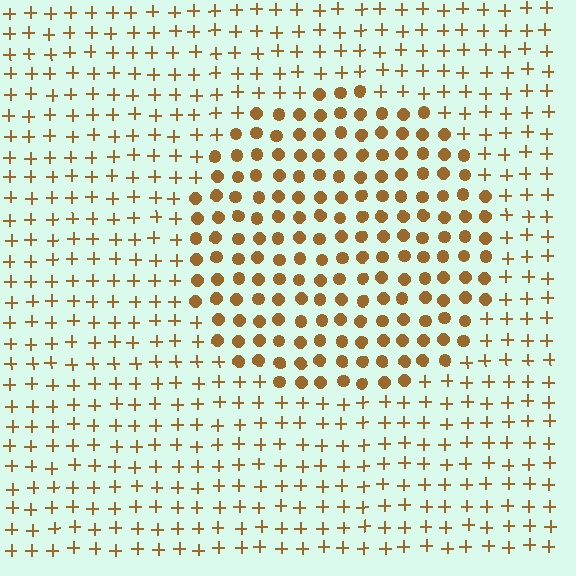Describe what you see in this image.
The image is filled with small brown elements arranged in a uniform grid. A circle-shaped region contains circles, while the surrounding area contains plus signs. The boundary is defined purely by the change in element shape.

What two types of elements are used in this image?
The image uses circles inside the circle region and plus signs outside it.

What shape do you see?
I see a circle.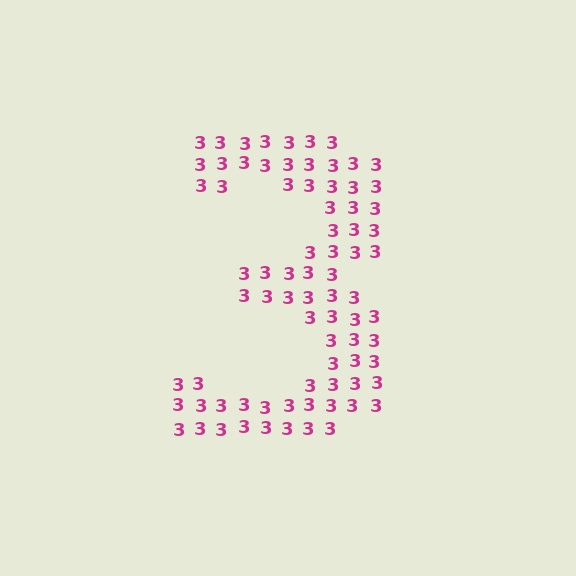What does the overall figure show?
The overall figure shows the digit 3.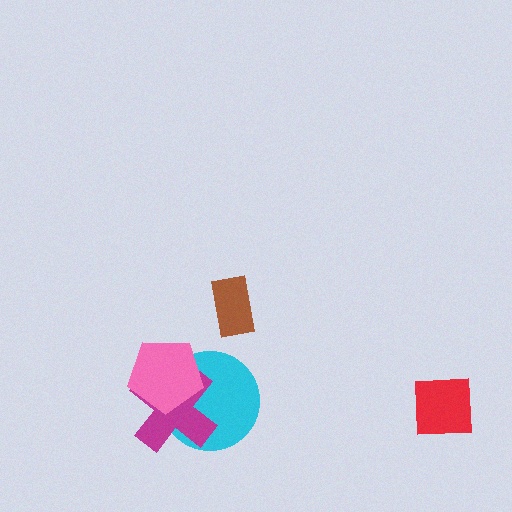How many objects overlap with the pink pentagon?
2 objects overlap with the pink pentagon.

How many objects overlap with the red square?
0 objects overlap with the red square.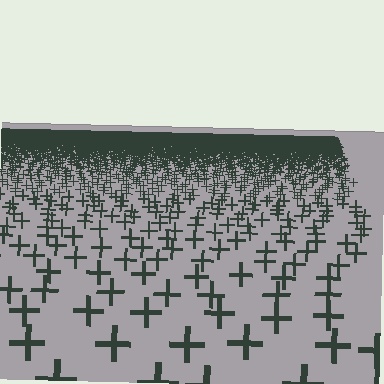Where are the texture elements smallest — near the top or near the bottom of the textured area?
Near the top.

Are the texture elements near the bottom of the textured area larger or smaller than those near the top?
Larger. Near the bottom, elements are closer to the viewer and appear at a bigger on-screen size.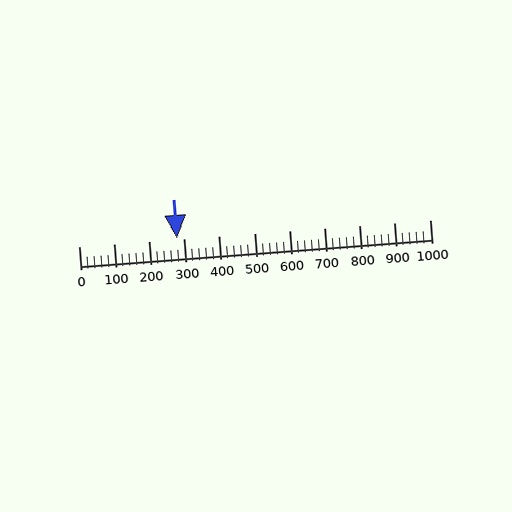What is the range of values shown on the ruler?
The ruler shows values from 0 to 1000.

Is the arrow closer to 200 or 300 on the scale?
The arrow is closer to 300.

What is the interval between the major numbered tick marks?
The major tick marks are spaced 100 units apart.